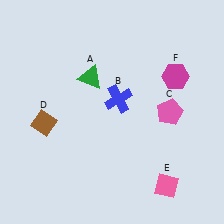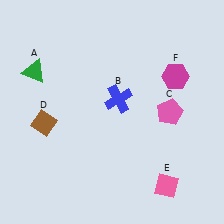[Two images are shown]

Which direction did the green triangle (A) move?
The green triangle (A) moved left.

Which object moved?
The green triangle (A) moved left.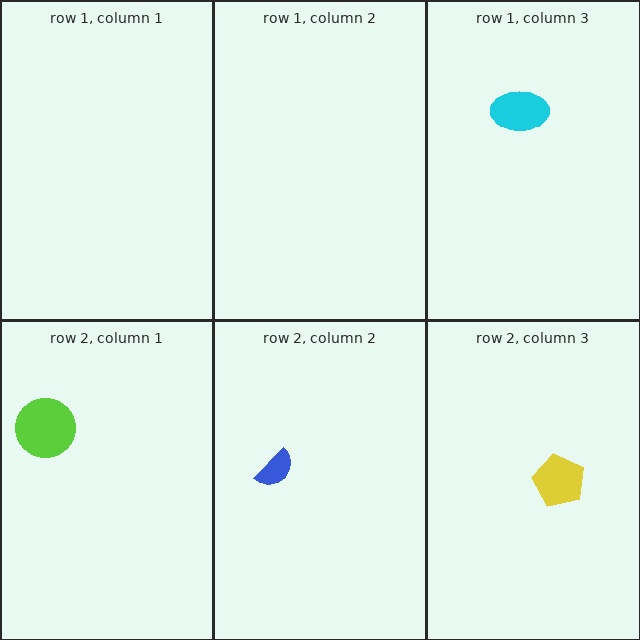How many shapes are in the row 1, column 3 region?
1.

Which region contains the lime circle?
The row 2, column 1 region.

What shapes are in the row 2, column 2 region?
The blue semicircle.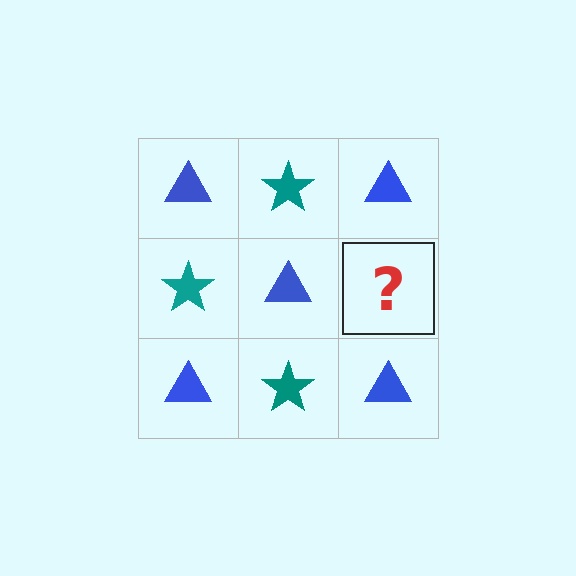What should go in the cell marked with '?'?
The missing cell should contain a teal star.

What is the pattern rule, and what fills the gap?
The rule is that it alternates blue triangle and teal star in a checkerboard pattern. The gap should be filled with a teal star.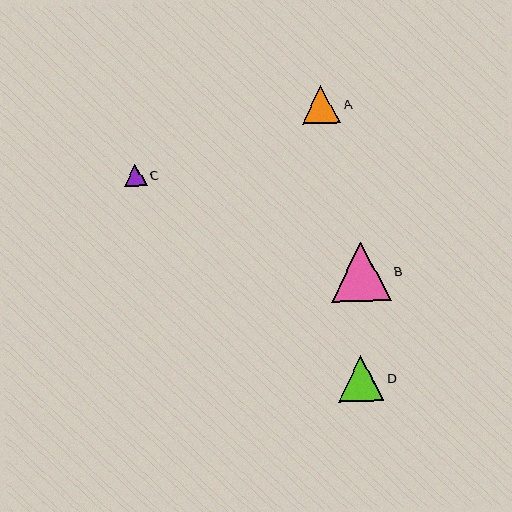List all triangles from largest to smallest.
From largest to smallest: B, D, A, C.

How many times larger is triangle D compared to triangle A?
Triangle D is approximately 1.2 times the size of triangle A.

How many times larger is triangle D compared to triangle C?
Triangle D is approximately 2.0 times the size of triangle C.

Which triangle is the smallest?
Triangle C is the smallest with a size of approximately 23 pixels.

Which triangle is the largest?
Triangle B is the largest with a size of approximately 60 pixels.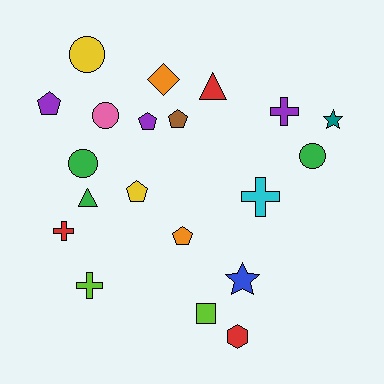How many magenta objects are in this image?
There are no magenta objects.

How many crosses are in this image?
There are 4 crosses.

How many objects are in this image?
There are 20 objects.